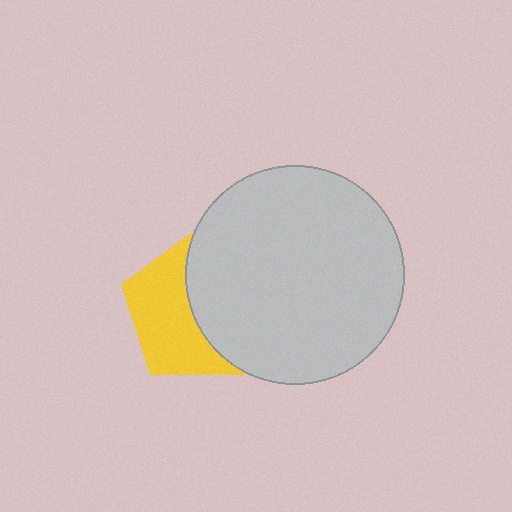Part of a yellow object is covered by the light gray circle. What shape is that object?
It is a pentagon.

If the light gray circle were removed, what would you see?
You would see the complete yellow pentagon.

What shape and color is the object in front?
The object in front is a light gray circle.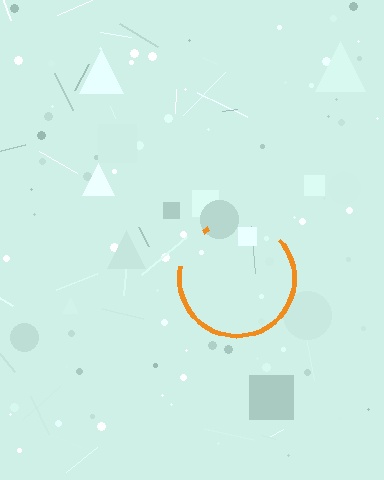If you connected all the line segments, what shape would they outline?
They would outline a circle.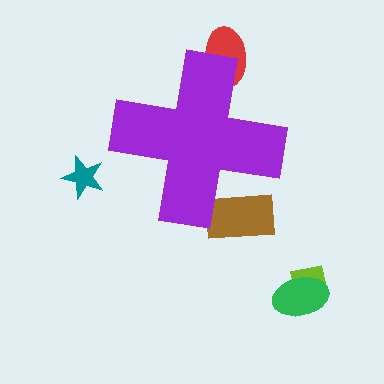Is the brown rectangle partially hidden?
Yes, the brown rectangle is partially hidden behind the purple cross.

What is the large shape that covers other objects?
A purple cross.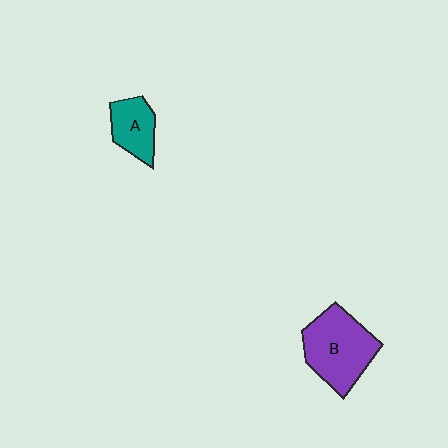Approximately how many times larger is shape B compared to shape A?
Approximately 1.9 times.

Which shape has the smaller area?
Shape A (teal).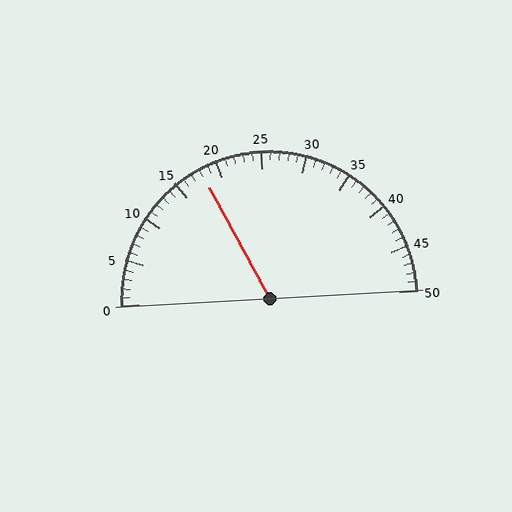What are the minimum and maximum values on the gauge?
The gauge ranges from 0 to 50.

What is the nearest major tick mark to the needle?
The nearest major tick mark is 20.